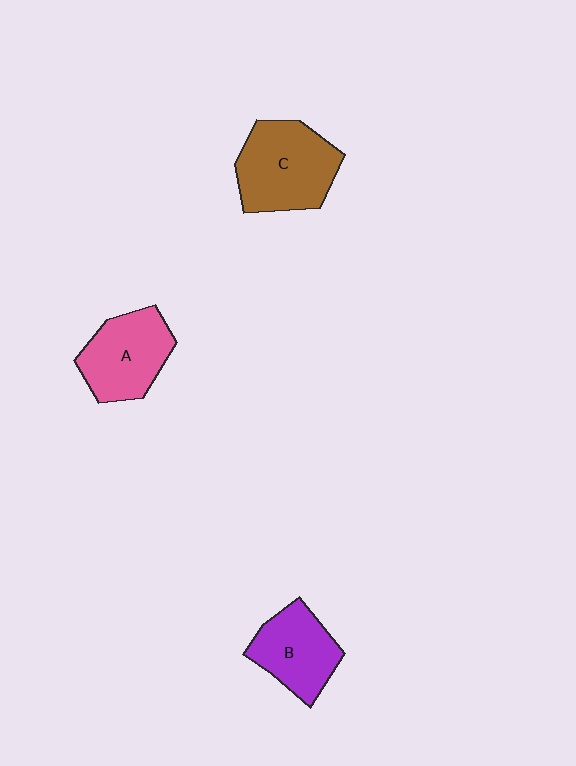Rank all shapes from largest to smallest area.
From largest to smallest: C (brown), A (pink), B (purple).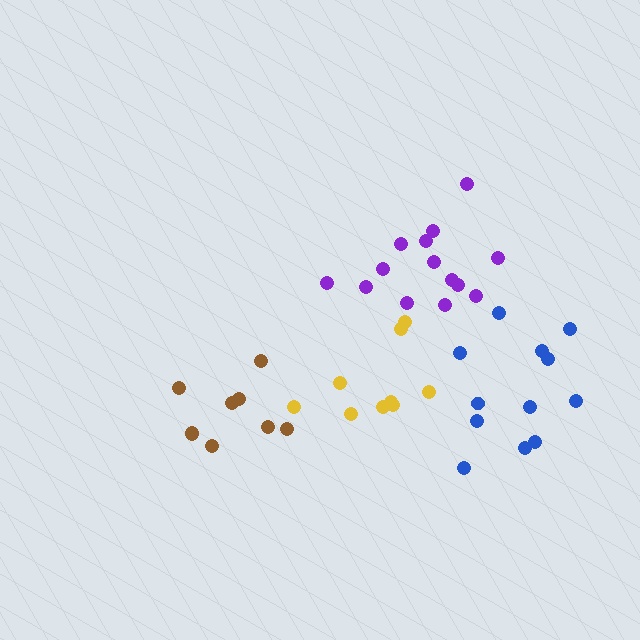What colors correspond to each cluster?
The clusters are colored: yellow, purple, brown, blue.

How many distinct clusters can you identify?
There are 4 distinct clusters.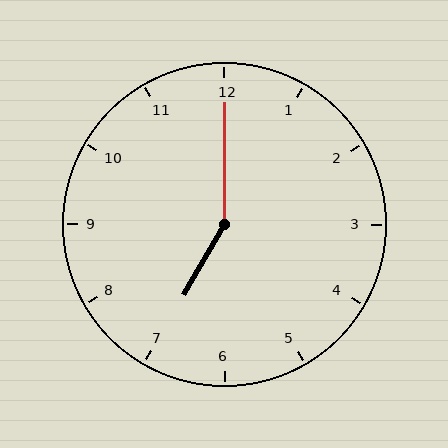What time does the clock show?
7:00.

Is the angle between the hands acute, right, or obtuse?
It is obtuse.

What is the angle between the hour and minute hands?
Approximately 150 degrees.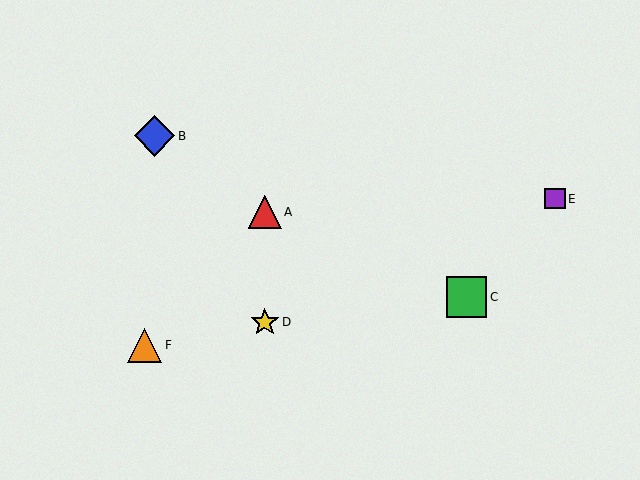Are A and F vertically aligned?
No, A is at x≈265 and F is at x≈145.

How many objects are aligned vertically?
2 objects (A, D) are aligned vertically.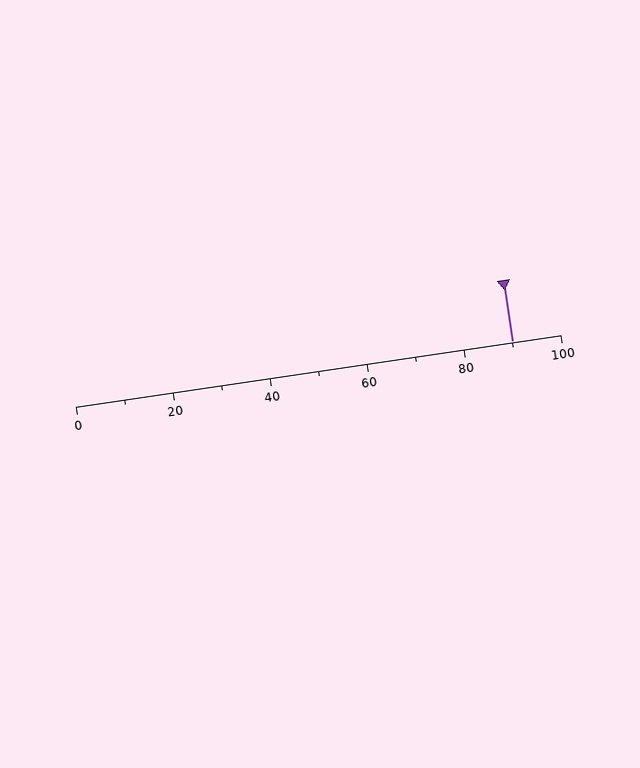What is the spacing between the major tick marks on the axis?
The major ticks are spaced 20 apart.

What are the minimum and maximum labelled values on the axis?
The axis runs from 0 to 100.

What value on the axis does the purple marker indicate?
The marker indicates approximately 90.